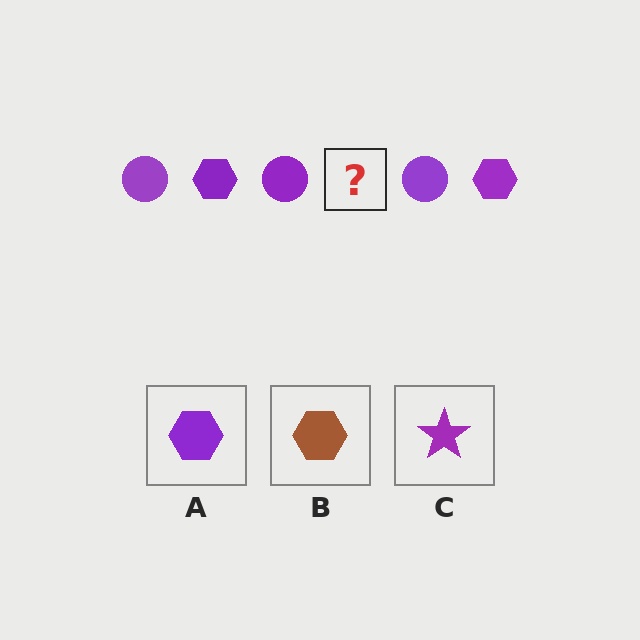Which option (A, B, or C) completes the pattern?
A.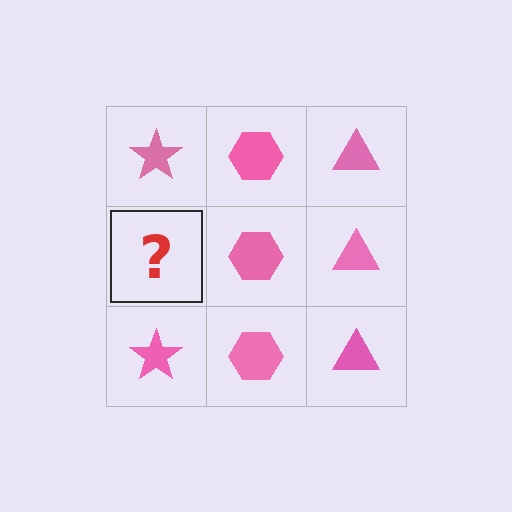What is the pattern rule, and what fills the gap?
The rule is that each column has a consistent shape. The gap should be filled with a pink star.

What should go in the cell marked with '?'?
The missing cell should contain a pink star.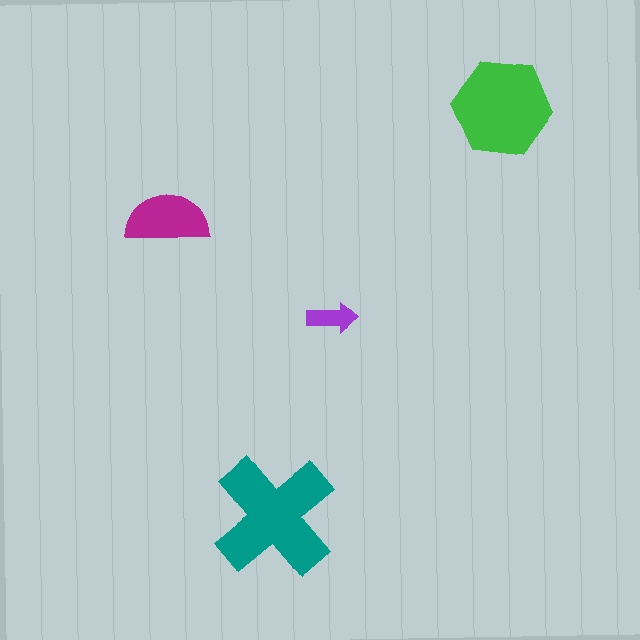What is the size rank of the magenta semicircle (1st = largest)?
3rd.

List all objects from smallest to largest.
The purple arrow, the magenta semicircle, the green hexagon, the teal cross.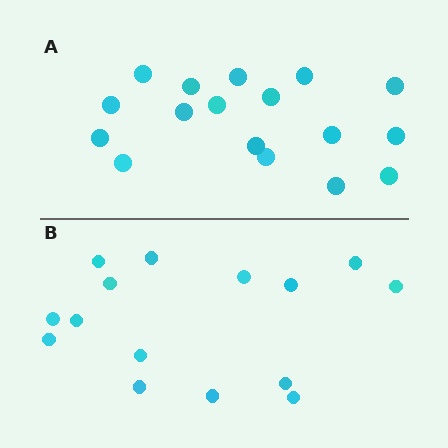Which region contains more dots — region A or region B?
Region A (the top region) has more dots.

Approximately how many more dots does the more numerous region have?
Region A has just a few more — roughly 2 or 3 more dots than region B.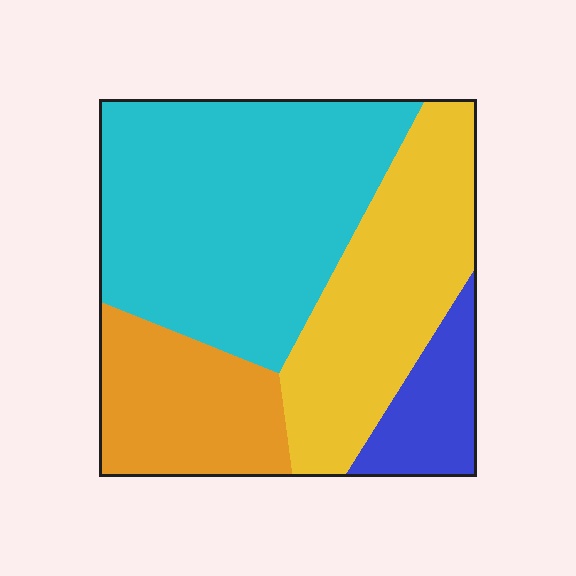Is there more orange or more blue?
Orange.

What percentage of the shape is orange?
Orange takes up about one sixth (1/6) of the shape.